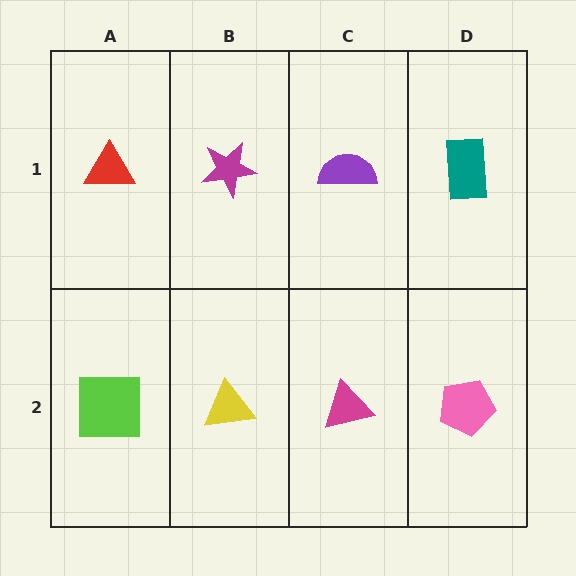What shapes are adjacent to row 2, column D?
A teal rectangle (row 1, column D), a magenta triangle (row 2, column C).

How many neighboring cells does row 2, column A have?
2.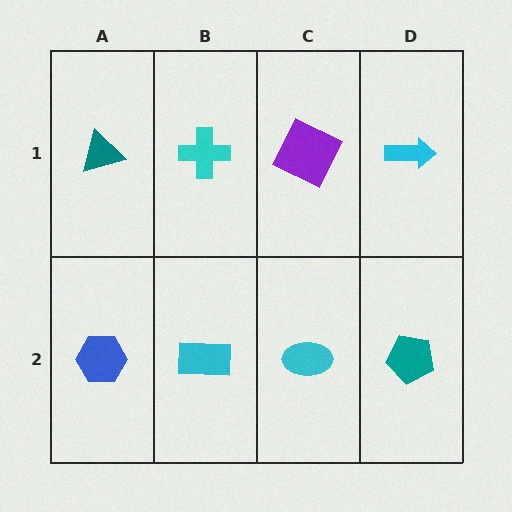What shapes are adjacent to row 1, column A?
A blue hexagon (row 2, column A), a cyan cross (row 1, column B).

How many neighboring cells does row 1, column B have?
3.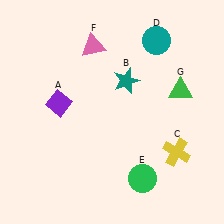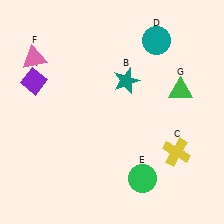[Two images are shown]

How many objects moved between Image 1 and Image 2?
2 objects moved between the two images.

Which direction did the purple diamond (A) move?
The purple diamond (A) moved left.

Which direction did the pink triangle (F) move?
The pink triangle (F) moved left.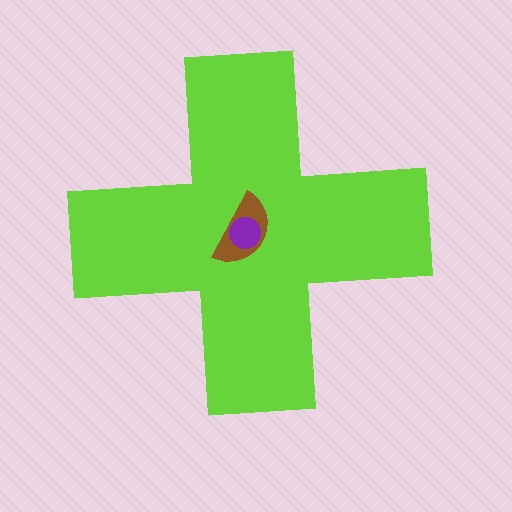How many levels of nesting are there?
3.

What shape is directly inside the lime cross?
The brown semicircle.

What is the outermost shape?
The lime cross.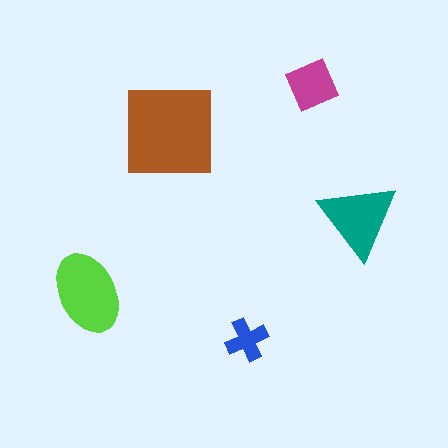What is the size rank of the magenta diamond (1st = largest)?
4th.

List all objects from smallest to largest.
The blue cross, the magenta diamond, the teal triangle, the lime ellipse, the brown square.